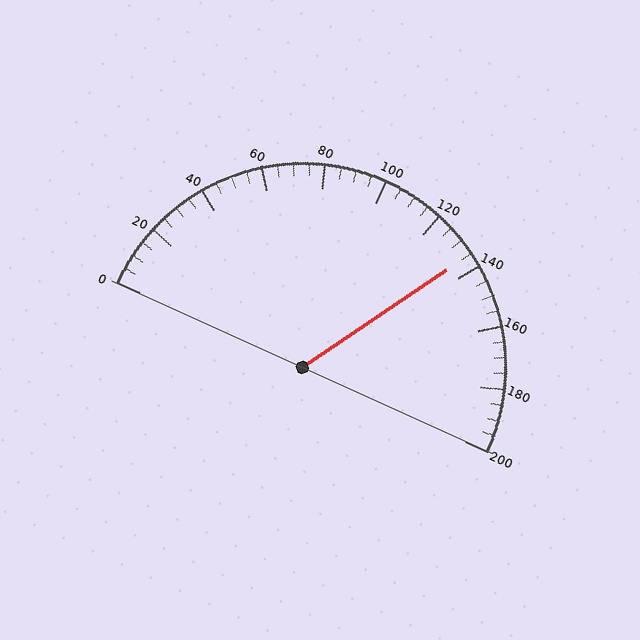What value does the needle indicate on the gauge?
The needle indicates approximately 135.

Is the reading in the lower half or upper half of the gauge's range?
The reading is in the upper half of the range (0 to 200).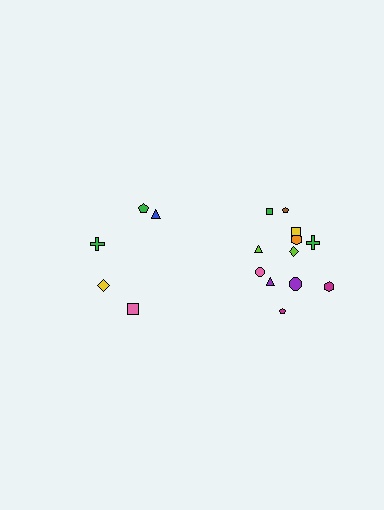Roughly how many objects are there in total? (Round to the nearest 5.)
Roughly 15 objects in total.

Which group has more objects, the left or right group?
The right group.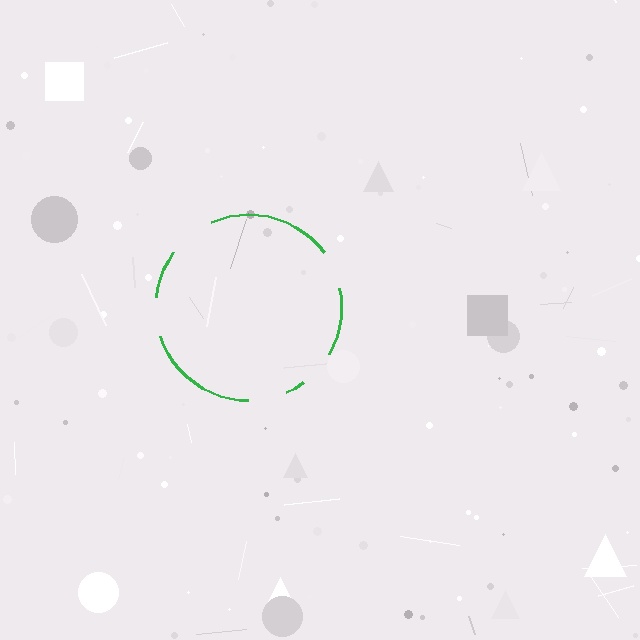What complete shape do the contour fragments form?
The contour fragments form a circle.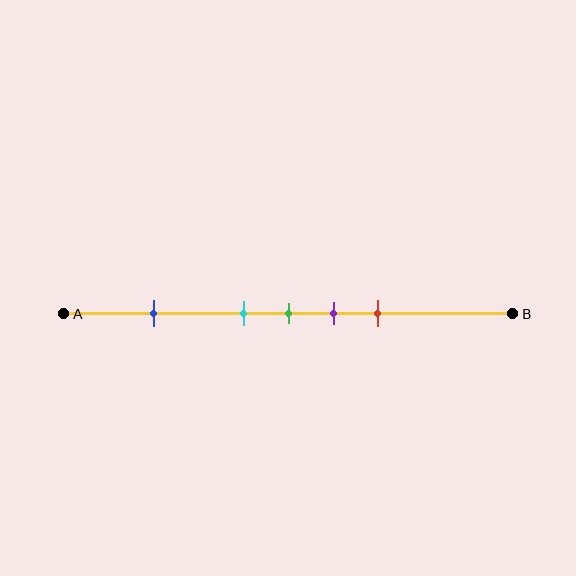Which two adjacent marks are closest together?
The cyan and green marks are the closest adjacent pair.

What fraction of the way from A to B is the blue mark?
The blue mark is approximately 20% (0.2) of the way from A to B.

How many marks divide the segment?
There are 5 marks dividing the segment.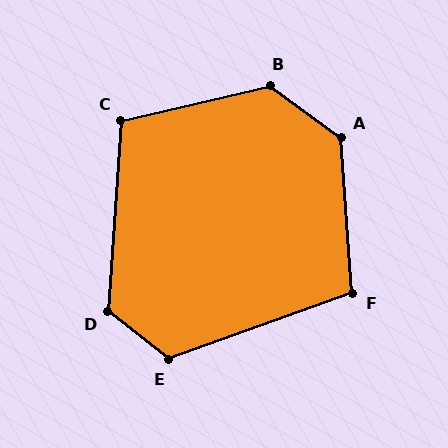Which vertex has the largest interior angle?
B, at approximately 131 degrees.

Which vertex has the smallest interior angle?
F, at approximately 106 degrees.